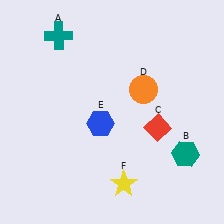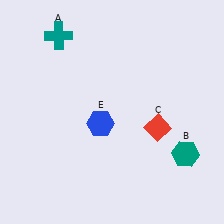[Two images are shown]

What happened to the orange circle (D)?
The orange circle (D) was removed in Image 2. It was in the top-right area of Image 1.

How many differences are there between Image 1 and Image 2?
There are 2 differences between the two images.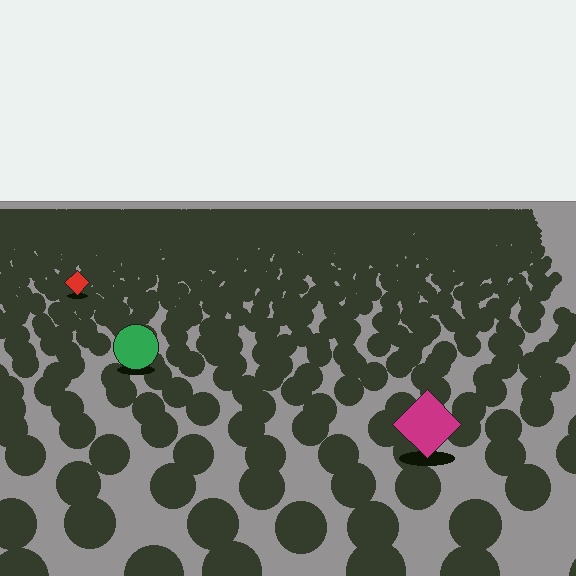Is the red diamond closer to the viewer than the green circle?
No. The green circle is closer — you can tell from the texture gradient: the ground texture is coarser near it.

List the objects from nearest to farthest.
From nearest to farthest: the magenta diamond, the green circle, the red diamond.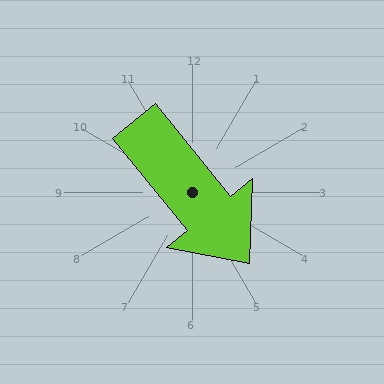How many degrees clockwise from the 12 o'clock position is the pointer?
Approximately 141 degrees.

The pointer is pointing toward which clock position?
Roughly 5 o'clock.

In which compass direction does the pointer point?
Southeast.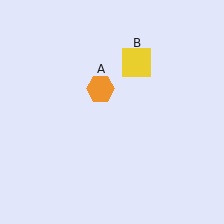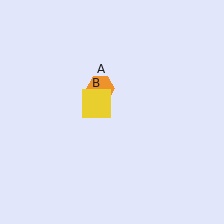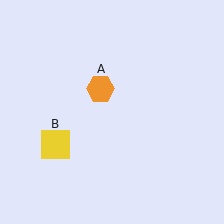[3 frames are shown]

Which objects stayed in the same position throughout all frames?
Orange hexagon (object A) remained stationary.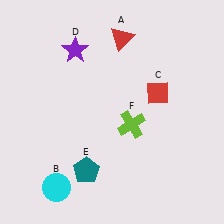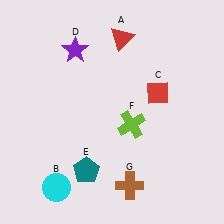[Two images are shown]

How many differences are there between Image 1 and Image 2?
There is 1 difference between the two images.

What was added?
A brown cross (G) was added in Image 2.